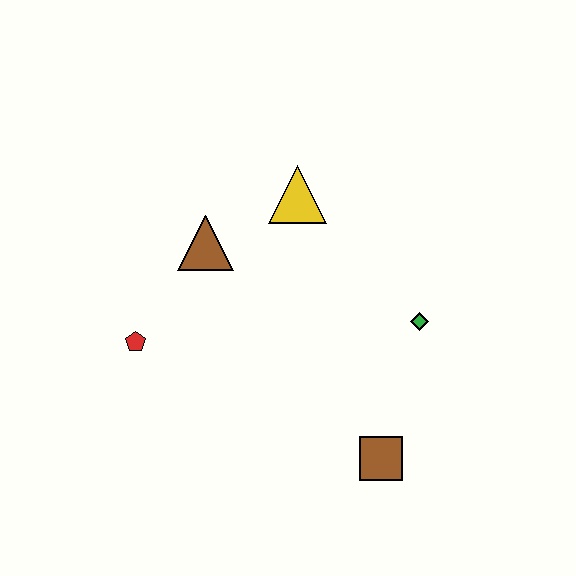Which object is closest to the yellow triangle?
The brown triangle is closest to the yellow triangle.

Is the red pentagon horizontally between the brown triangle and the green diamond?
No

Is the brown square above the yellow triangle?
No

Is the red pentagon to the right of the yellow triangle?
No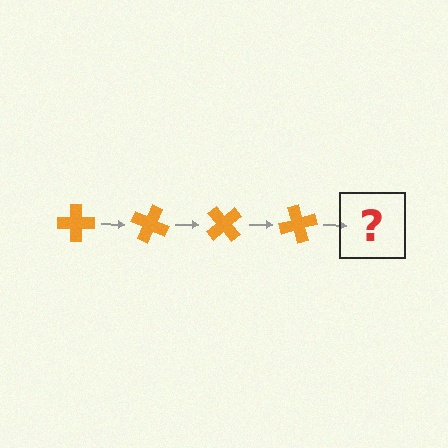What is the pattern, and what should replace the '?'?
The pattern is that the cross rotates 25 degrees each step. The '?' should be an orange cross rotated 100 degrees.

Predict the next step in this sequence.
The next step is an orange cross rotated 100 degrees.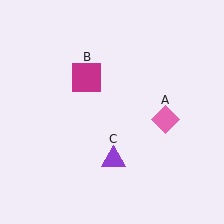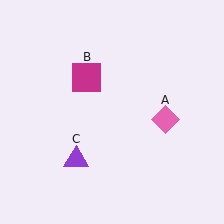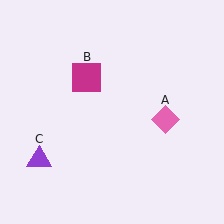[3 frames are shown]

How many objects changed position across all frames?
1 object changed position: purple triangle (object C).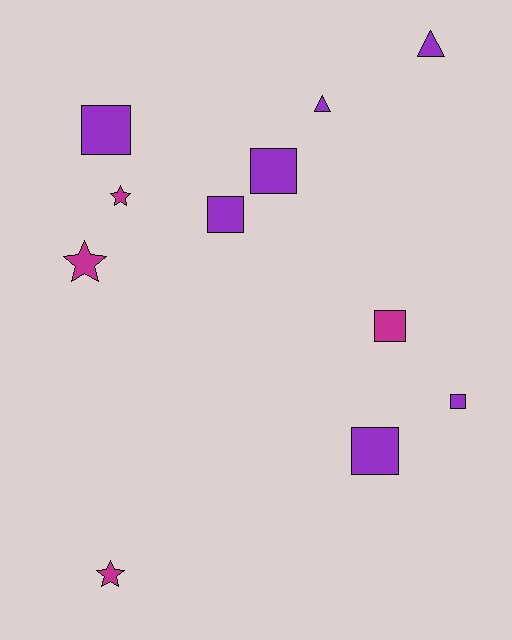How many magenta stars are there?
There are 3 magenta stars.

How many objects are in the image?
There are 11 objects.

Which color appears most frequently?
Purple, with 7 objects.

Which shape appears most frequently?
Square, with 6 objects.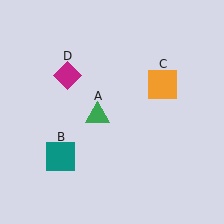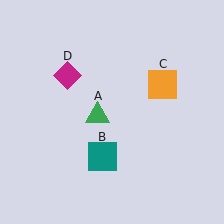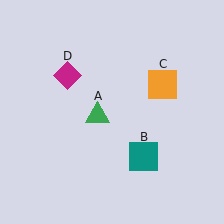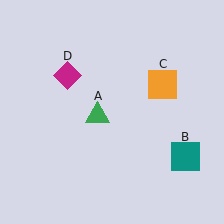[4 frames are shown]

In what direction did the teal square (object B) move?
The teal square (object B) moved right.